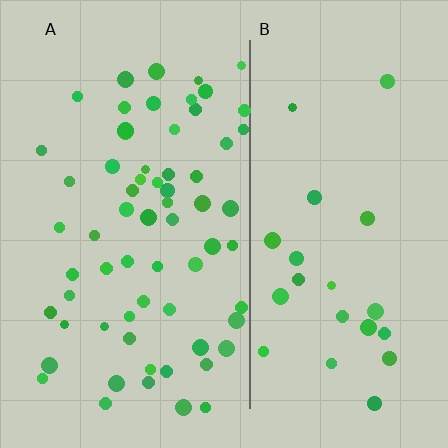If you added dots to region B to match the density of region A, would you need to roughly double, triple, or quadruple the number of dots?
Approximately triple.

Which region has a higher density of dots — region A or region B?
A (the left).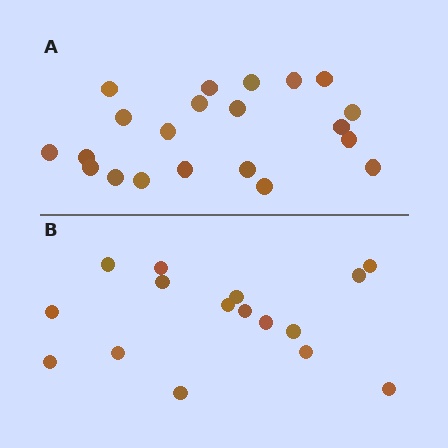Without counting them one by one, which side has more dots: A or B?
Region A (the top region) has more dots.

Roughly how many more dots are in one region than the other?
Region A has about 5 more dots than region B.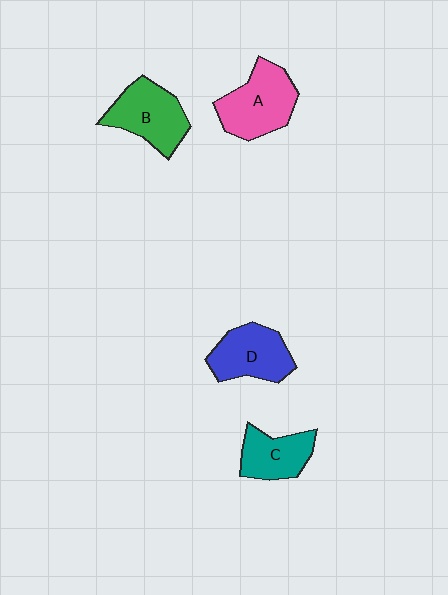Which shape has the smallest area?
Shape C (teal).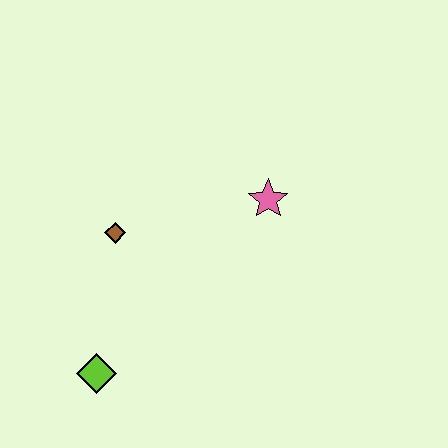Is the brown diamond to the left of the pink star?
Yes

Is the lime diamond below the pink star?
Yes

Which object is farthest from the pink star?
The lime diamond is farthest from the pink star.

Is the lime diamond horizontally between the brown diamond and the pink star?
No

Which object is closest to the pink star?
The brown diamond is closest to the pink star.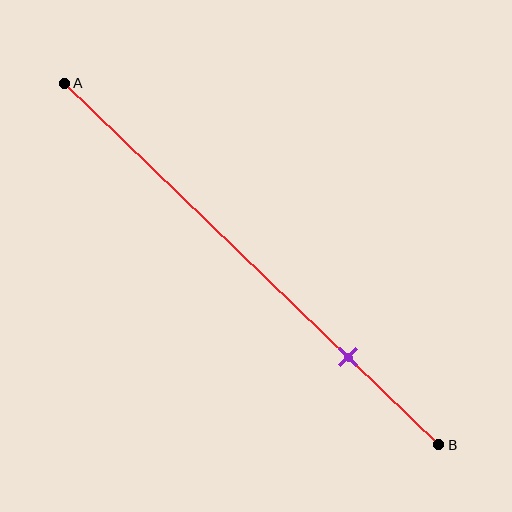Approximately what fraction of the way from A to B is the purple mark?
The purple mark is approximately 75% of the way from A to B.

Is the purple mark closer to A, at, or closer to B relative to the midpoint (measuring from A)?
The purple mark is closer to point B than the midpoint of segment AB.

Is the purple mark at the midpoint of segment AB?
No, the mark is at about 75% from A, not at the 50% midpoint.